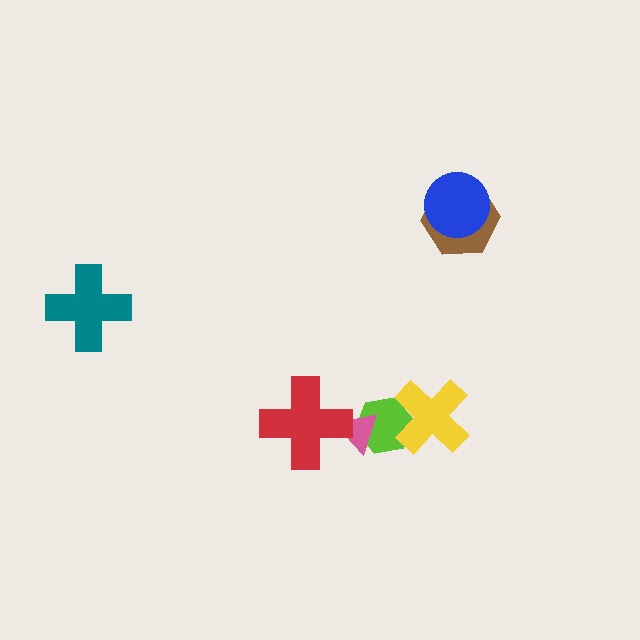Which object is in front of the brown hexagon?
The blue circle is in front of the brown hexagon.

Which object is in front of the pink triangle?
The red cross is in front of the pink triangle.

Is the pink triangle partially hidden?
Yes, it is partially covered by another shape.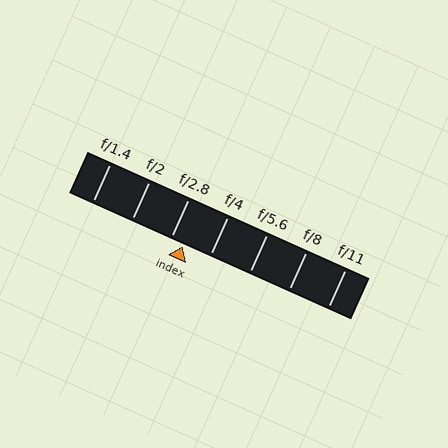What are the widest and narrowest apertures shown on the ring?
The widest aperture shown is f/1.4 and the narrowest is f/11.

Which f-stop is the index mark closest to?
The index mark is closest to f/2.8.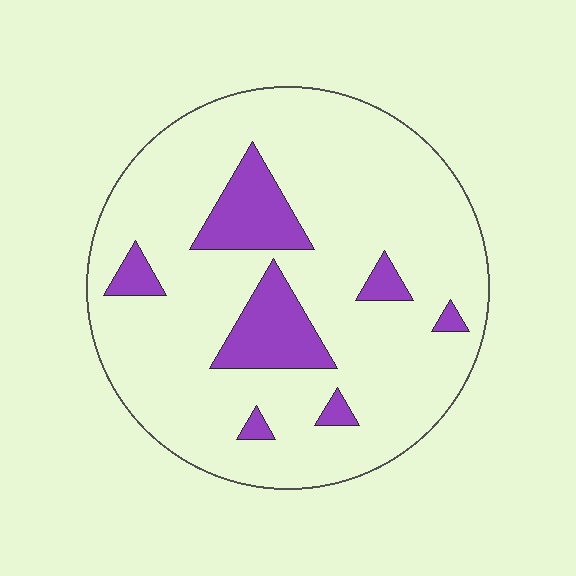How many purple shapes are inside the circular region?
7.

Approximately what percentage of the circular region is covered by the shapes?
Approximately 15%.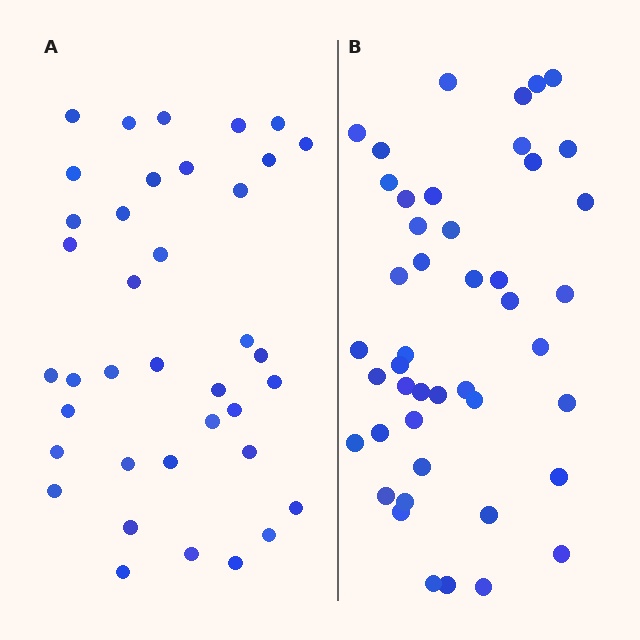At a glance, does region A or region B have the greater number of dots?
Region B (the right region) has more dots.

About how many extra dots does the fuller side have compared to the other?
Region B has roughly 8 or so more dots than region A.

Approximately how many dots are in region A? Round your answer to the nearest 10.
About 40 dots. (The exact count is 38, which rounds to 40.)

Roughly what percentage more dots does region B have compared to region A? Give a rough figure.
About 20% more.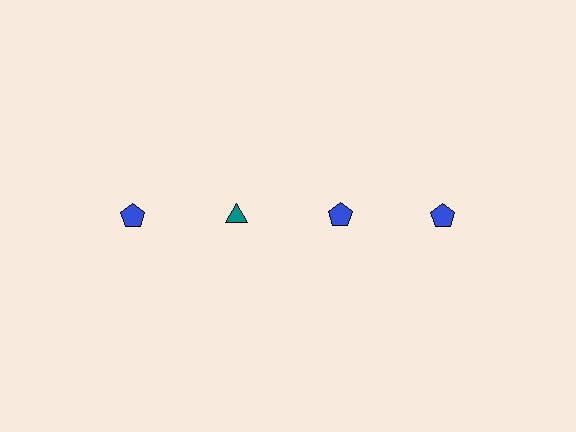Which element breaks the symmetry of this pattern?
The teal triangle in the top row, second from left column breaks the symmetry. All other shapes are blue pentagons.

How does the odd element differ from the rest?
It differs in both color (teal instead of blue) and shape (triangle instead of pentagon).